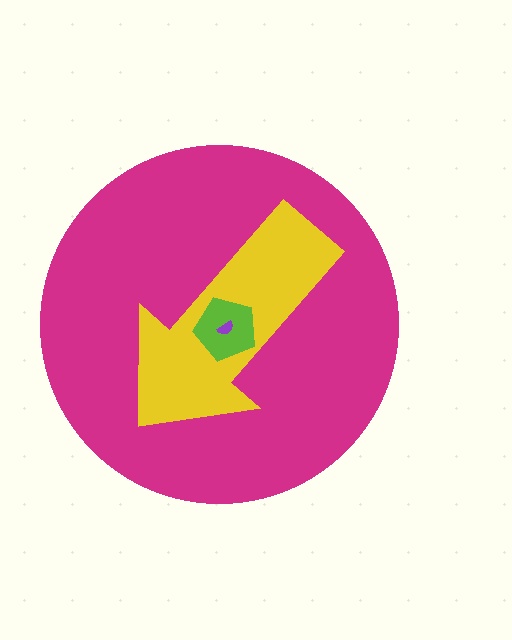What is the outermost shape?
The magenta circle.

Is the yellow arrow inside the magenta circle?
Yes.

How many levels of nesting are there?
4.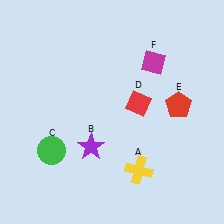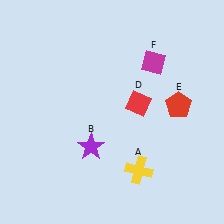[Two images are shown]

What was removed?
The green circle (C) was removed in Image 2.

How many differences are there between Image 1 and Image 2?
There is 1 difference between the two images.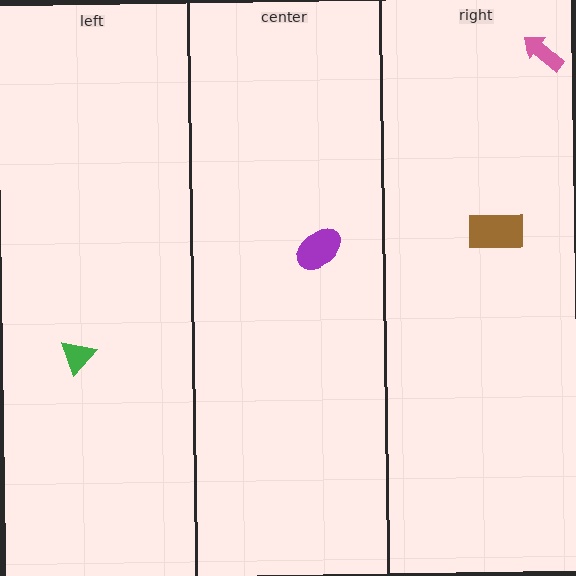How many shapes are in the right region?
2.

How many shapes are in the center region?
1.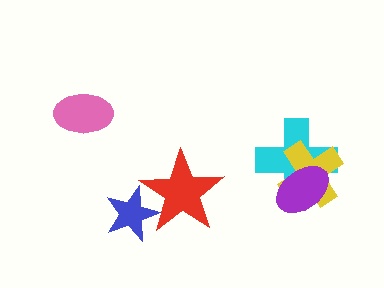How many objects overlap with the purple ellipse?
2 objects overlap with the purple ellipse.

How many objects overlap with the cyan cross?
2 objects overlap with the cyan cross.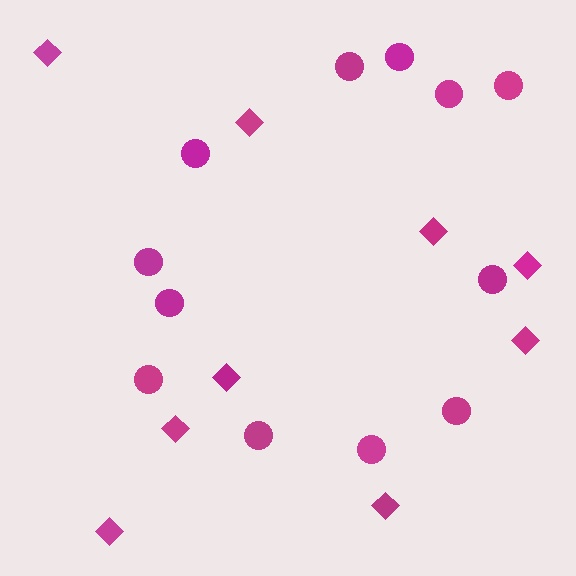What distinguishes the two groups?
There are 2 groups: one group of circles (12) and one group of diamonds (9).